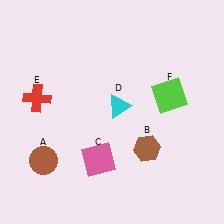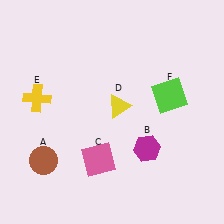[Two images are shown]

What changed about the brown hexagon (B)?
In Image 1, B is brown. In Image 2, it changed to magenta.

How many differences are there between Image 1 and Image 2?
There are 3 differences between the two images.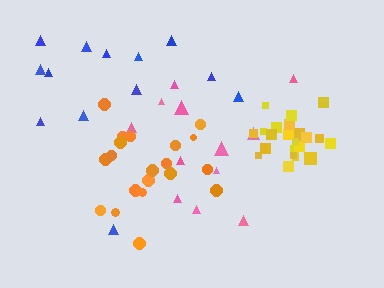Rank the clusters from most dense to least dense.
yellow, orange, pink, blue.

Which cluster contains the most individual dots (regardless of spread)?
Yellow (22).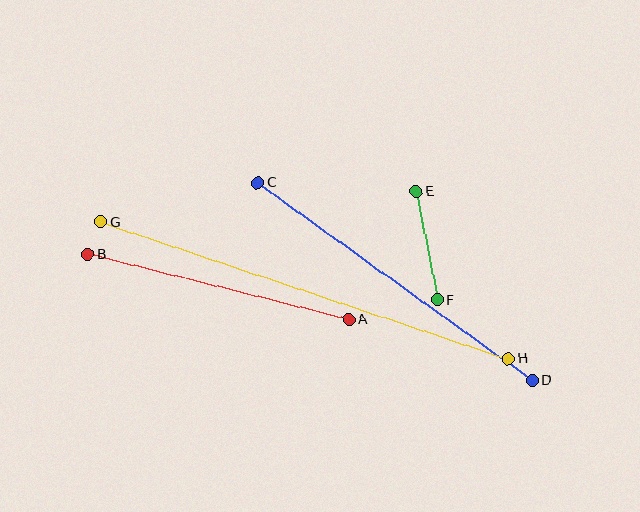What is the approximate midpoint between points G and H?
The midpoint is at approximately (305, 290) pixels.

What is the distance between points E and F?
The distance is approximately 110 pixels.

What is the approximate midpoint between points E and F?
The midpoint is at approximately (427, 246) pixels.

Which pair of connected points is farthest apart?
Points G and H are farthest apart.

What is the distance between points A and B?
The distance is approximately 269 pixels.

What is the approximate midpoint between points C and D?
The midpoint is at approximately (395, 281) pixels.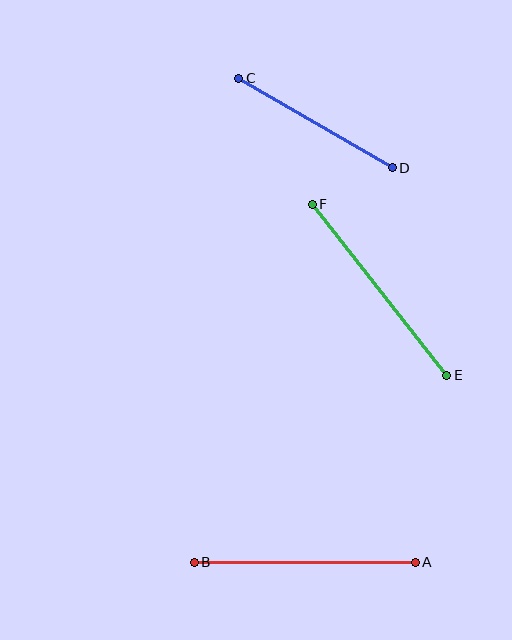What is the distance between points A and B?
The distance is approximately 221 pixels.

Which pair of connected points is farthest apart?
Points A and B are farthest apart.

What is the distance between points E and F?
The distance is approximately 217 pixels.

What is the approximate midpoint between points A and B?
The midpoint is at approximately (305, 562) pixels.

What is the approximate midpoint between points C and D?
The midpoint is at approximately (316, 123) pixels.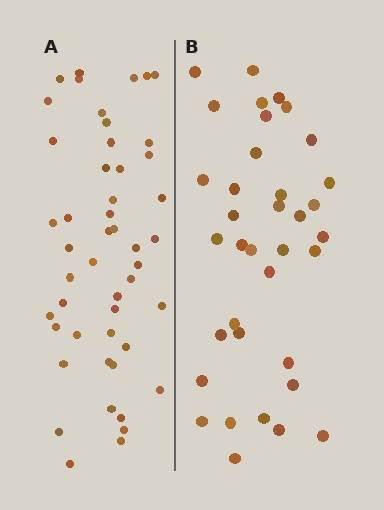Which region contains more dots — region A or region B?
Region A (the left region) has more dots.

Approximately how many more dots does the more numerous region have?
Region A has roughly 12 or so more dots than region B.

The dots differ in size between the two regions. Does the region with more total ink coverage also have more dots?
No. Region B has more total ink coverage because its dots are larger, but region A actually contains more individual dots. Total area can be misleading — the number of items is what matters here.